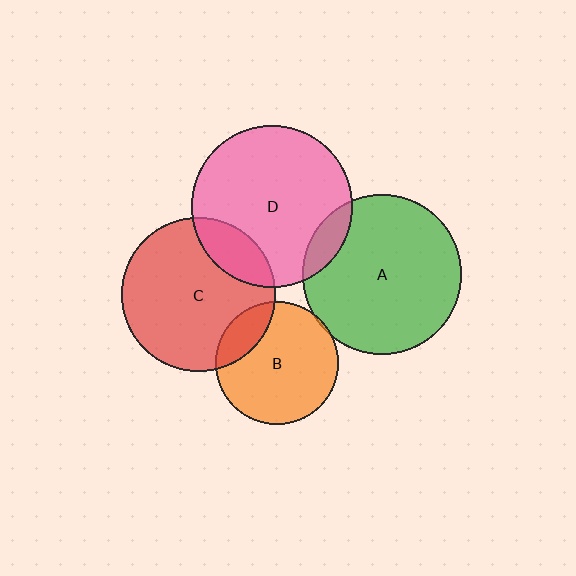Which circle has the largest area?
Circle D (pink).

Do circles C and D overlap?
Yes.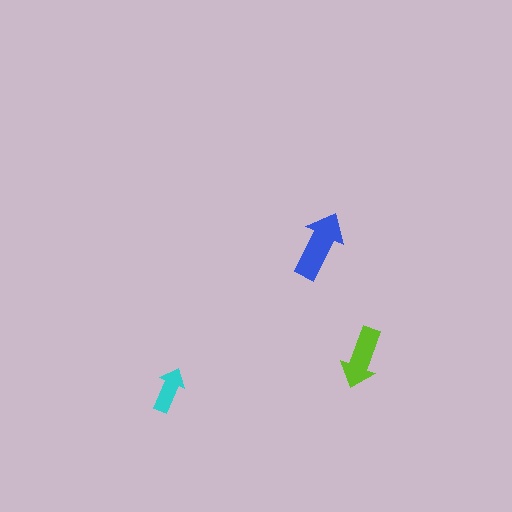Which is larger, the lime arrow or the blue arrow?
The blue one.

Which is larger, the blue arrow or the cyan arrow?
The blue one.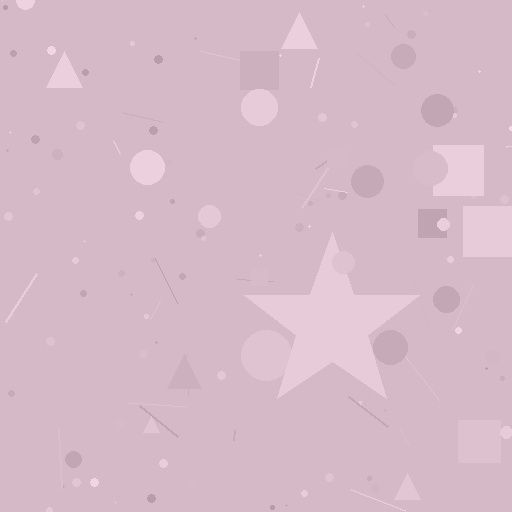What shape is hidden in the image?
A star is hidden in the image.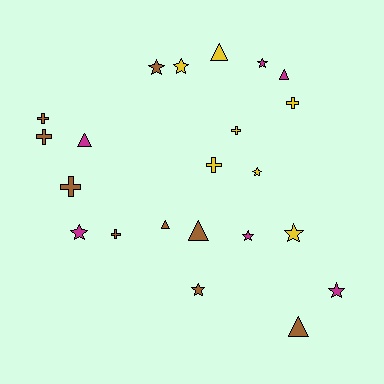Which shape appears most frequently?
Star, with 9 objects.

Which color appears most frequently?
Brown, with 9 objects.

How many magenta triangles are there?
There are 2 magenta triangles.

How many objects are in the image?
There are 22 objects.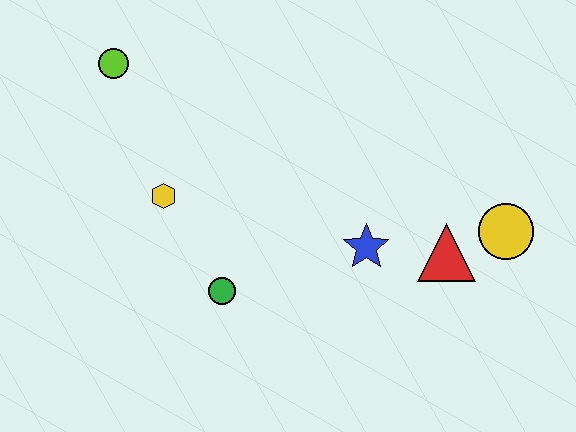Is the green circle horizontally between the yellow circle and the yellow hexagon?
Yes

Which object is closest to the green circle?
The yellow hexagon is closest to the green circle.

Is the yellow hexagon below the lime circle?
Yes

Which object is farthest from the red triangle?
The lime circle is farthest from the red triangle.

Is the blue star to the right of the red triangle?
No